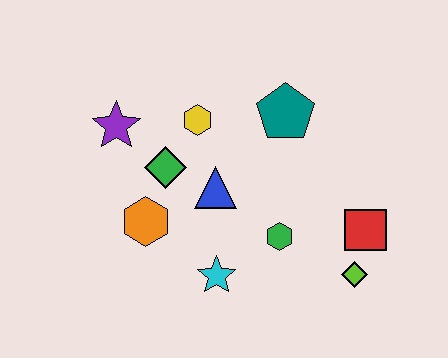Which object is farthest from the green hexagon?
The purple star is farthest from the green hexagon.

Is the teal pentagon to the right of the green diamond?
Yes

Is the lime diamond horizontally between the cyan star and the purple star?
No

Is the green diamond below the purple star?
Yes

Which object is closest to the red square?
The lime diamond is closest to the red square.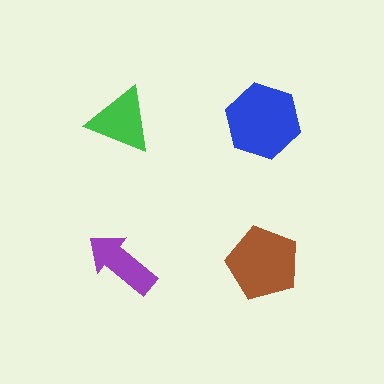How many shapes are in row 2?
2 shapes.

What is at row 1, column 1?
A green triangle.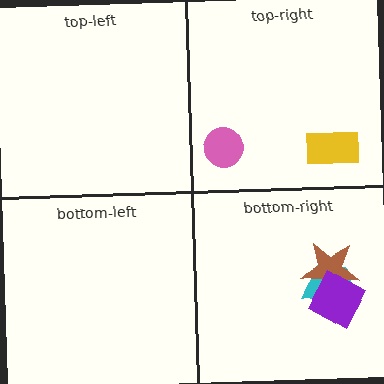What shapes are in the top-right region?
The pink circle, the yellow rectangle.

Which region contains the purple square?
The bottom-right region.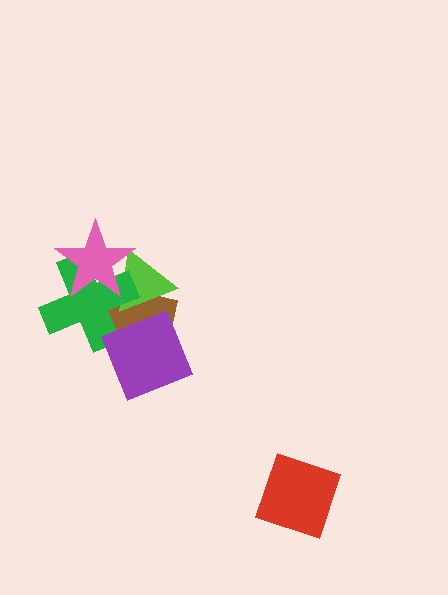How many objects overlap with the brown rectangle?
4 objects overlap with the brown rectangle.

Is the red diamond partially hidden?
No, no other shape covers it.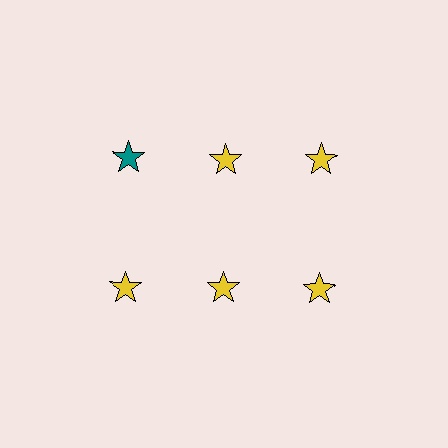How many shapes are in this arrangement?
There are 6 shapes arranged in a grid pattern.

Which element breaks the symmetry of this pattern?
The teal star in the top row, leftmost column breaks the symmetry. All other shapes are yellow stars.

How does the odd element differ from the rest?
It has a different color: teal instead of yellow.